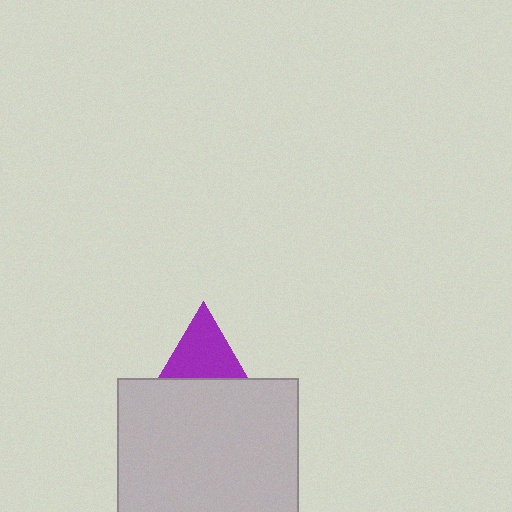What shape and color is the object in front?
The object in front is a light gray square.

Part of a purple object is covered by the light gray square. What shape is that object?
It is a triangle.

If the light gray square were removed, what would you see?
You would see the complete purple triangle.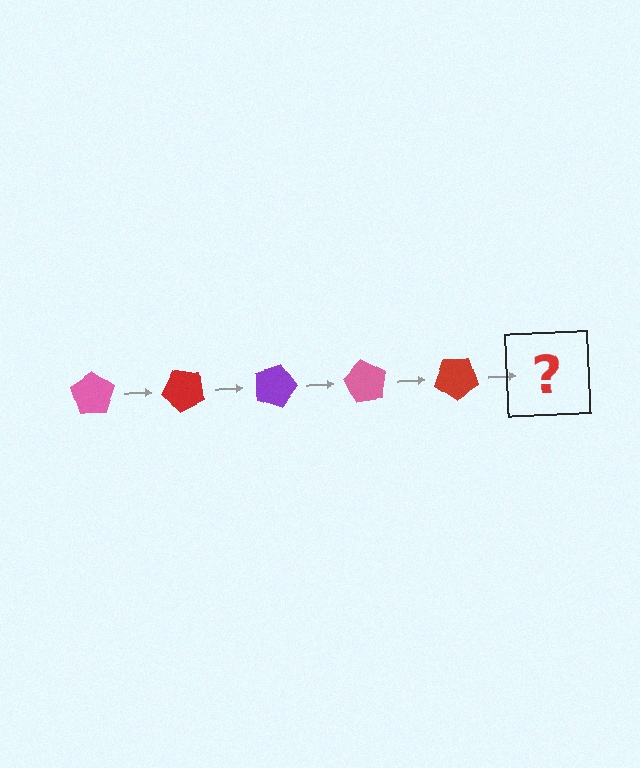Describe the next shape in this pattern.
It should be a purple pentagon, rotated 225 degrees from the start.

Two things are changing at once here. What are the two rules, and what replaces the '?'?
The two rules are that it rotates 45 degrees each step and the color cycles through pink, red, and purple. The '?' should be a purple pentagon, rotated 225 degrees from the start.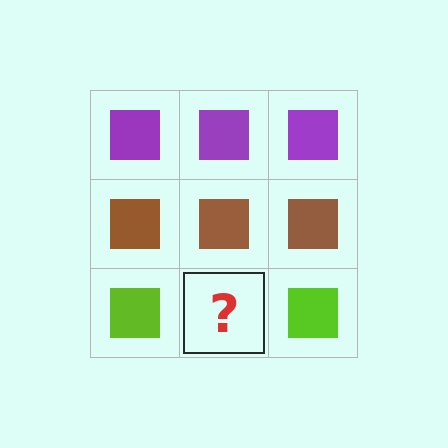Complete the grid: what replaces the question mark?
The question mark should be replaced with a lime square.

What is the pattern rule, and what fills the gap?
The rule is that each row has a consistent color. The gap should be filled with a lime square.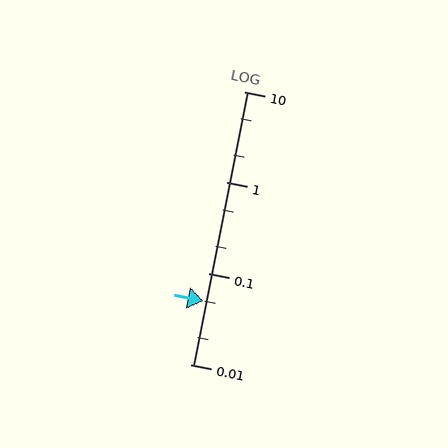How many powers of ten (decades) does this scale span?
The scale spans 3 decades, from 0.01 to 10.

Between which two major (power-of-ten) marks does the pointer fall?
The pointer is between 0.01 and 0.1.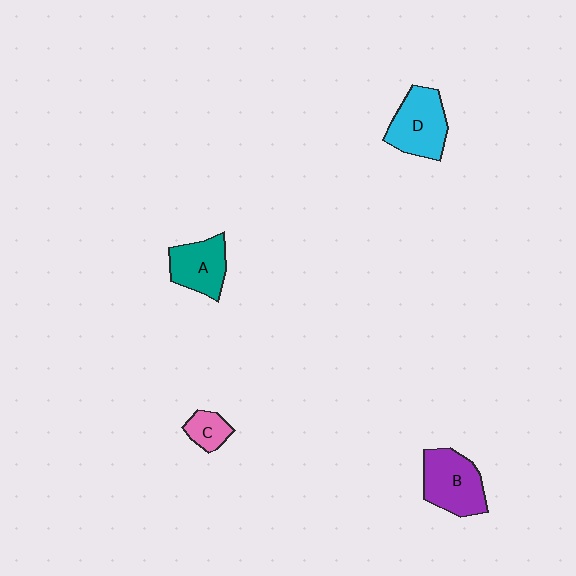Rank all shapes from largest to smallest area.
From largest to smallest: B (purple), D (cyan), A (teal), C (pink).